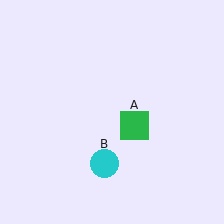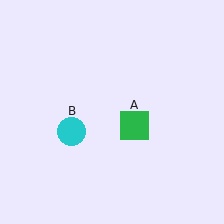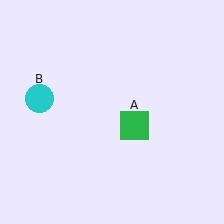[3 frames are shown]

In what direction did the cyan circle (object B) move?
The cyan circle (object B) moved up and to the left.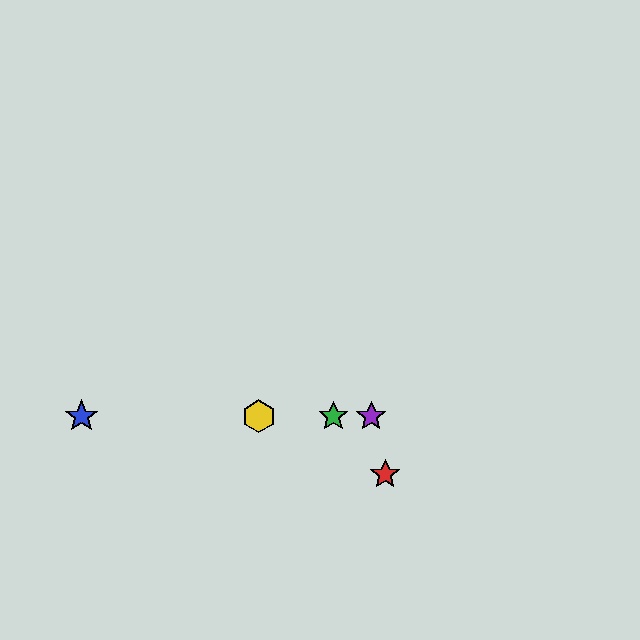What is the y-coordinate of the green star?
The green star is at y≈416.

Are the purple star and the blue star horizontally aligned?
Yes, both are at y≈416.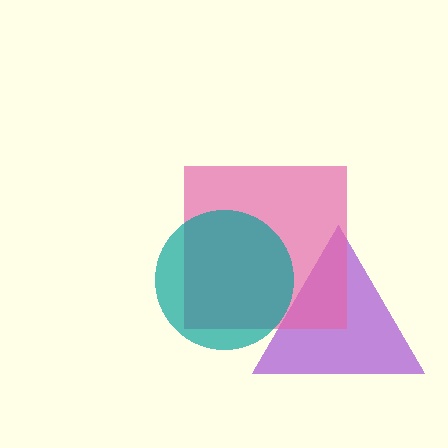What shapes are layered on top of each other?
The layered shapes are: a purple triangle, a pink square, a teal circle.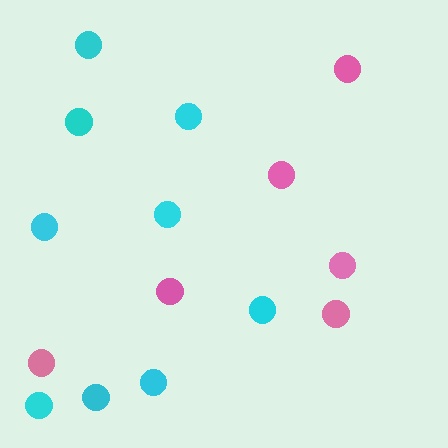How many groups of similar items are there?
There are 2 groups: one group of cyan circles (9) and one group of pink circles (6).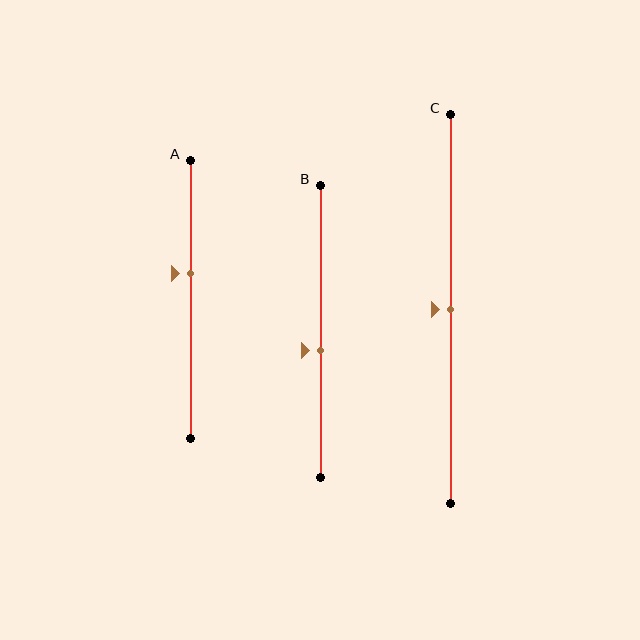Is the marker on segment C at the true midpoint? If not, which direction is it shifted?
Yes, the marker on segment C is at the true midpoint.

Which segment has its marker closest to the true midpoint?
Segment C has its marker closest to the true midpoint.